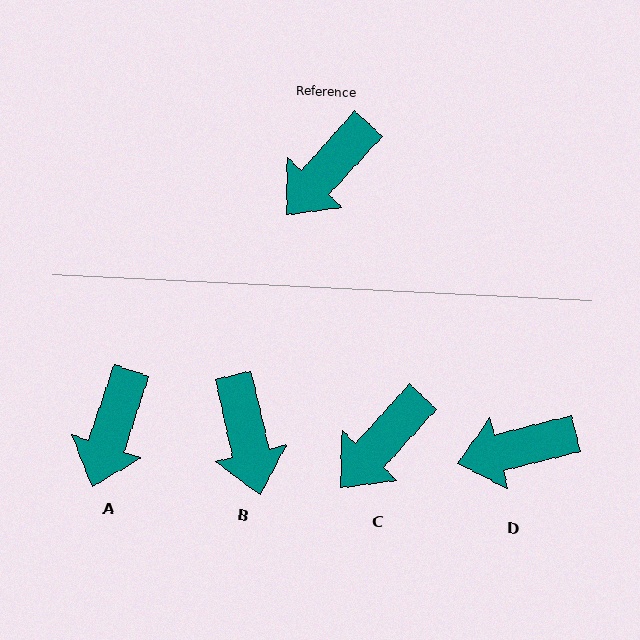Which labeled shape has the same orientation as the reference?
C.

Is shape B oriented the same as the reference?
No, it is off by about 55 degrees.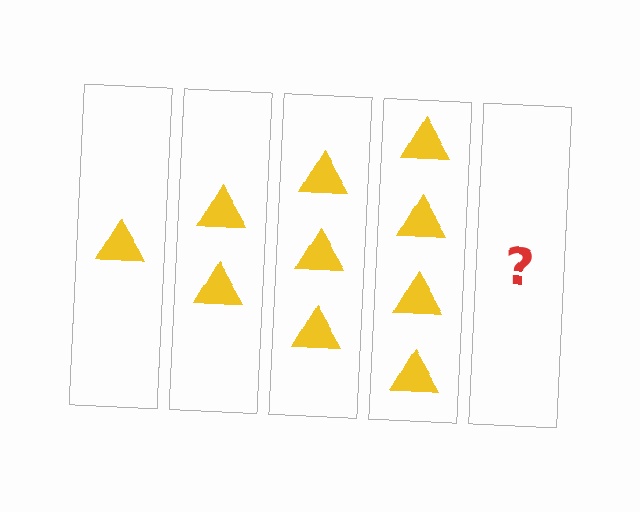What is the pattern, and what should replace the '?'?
The pattern is that each step adds one more triangle. The '?' should be 5 triangles.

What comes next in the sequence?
The next element should be 5 triangles.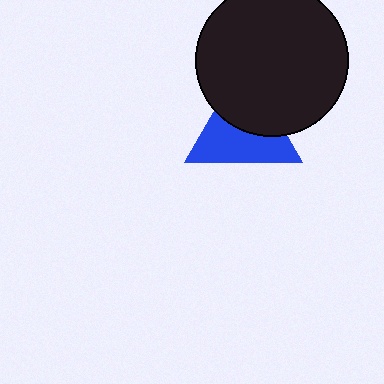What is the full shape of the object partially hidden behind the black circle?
The partially hidden object is a blue triangle.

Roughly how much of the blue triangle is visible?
About half of it is visible (roughly 55%).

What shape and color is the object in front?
The object in front is a black circle.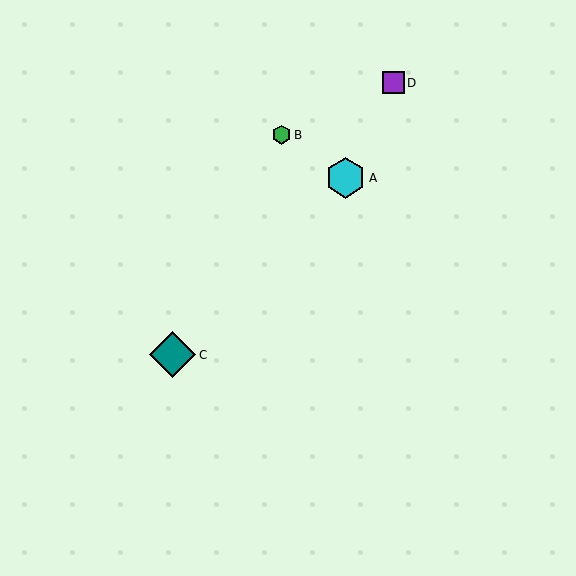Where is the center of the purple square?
The center of the purple square is at (394, 83).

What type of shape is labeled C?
Shape C is a teal diamond.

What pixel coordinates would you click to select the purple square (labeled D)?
Click at (394, 83) to select the purple square D.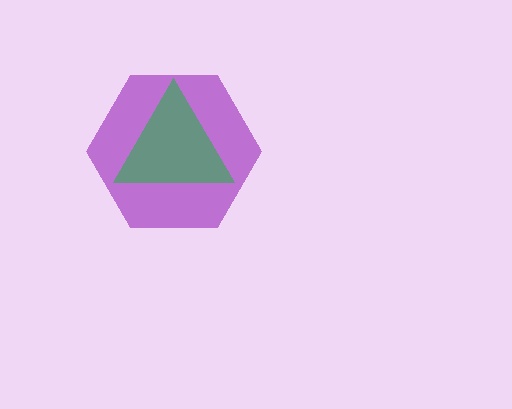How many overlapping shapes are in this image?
There are 2 overlapping shapes in the image.